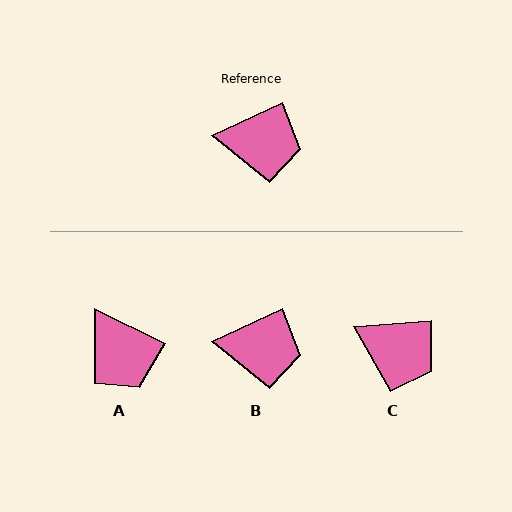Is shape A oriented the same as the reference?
No, it is off by about 52 degrees.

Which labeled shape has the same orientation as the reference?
B.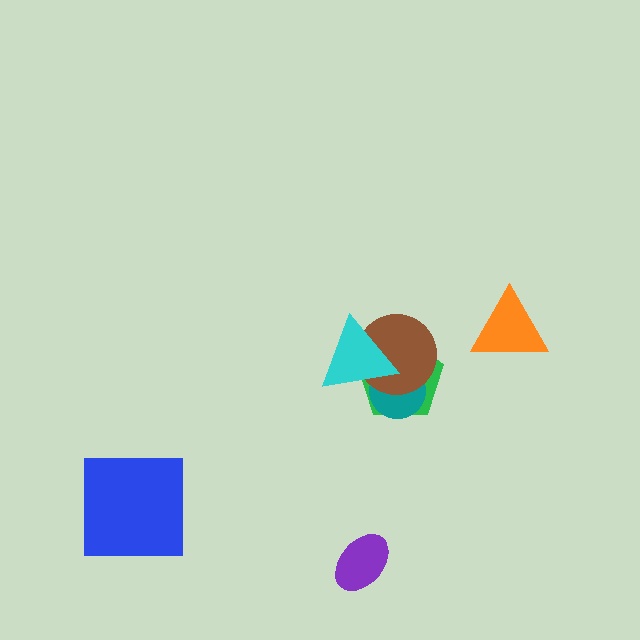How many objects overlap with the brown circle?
3 objects overlap with the brown circle.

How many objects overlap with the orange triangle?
0 objects overlap with the orange triangle.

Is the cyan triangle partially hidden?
No, no other shape covers it.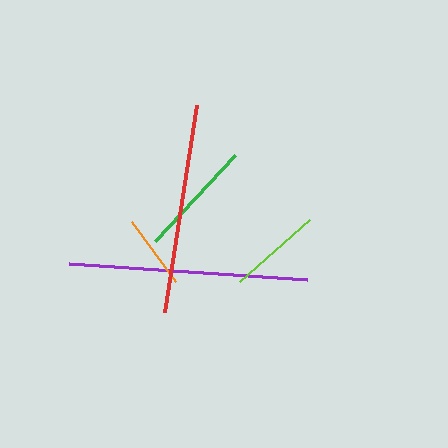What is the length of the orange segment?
The orange segment is approximately 75 pixels long.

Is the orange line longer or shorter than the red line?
The red line is longer than the orange line.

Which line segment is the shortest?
The orange line is the shortest at approximately 75 pixels.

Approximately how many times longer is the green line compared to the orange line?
The green line is approximately 1.6 times the length of the orange line.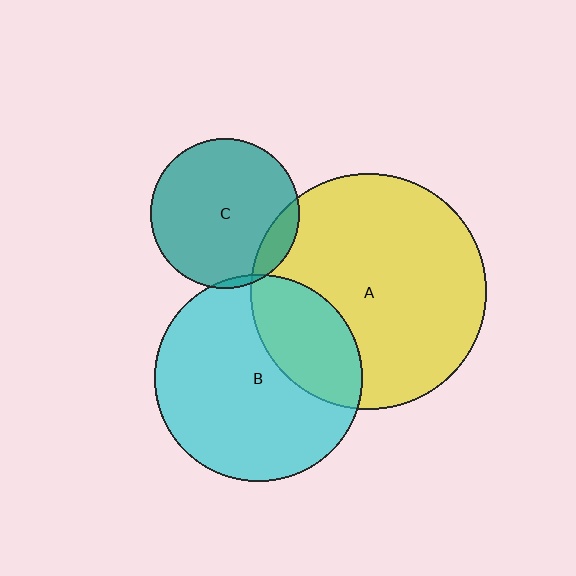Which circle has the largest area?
Circle A (yellow).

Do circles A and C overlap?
Yes.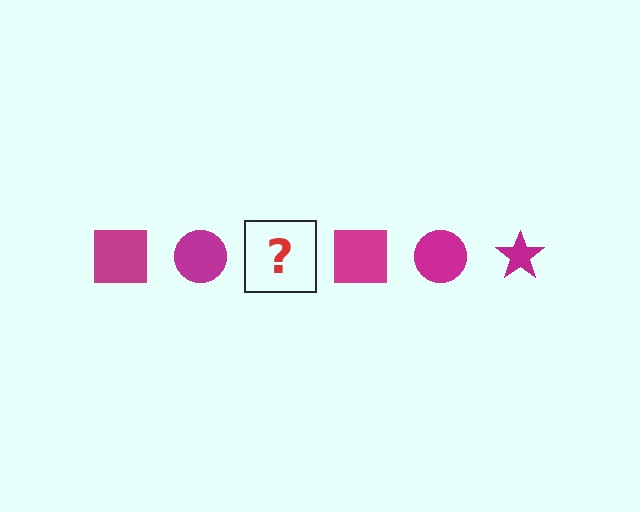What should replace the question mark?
The question mark should be replaced with a magenta star.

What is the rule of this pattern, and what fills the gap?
The rule is that the pattern cycles through square, circle, star shapes in magenta. The gap should be filled with a magenta star.